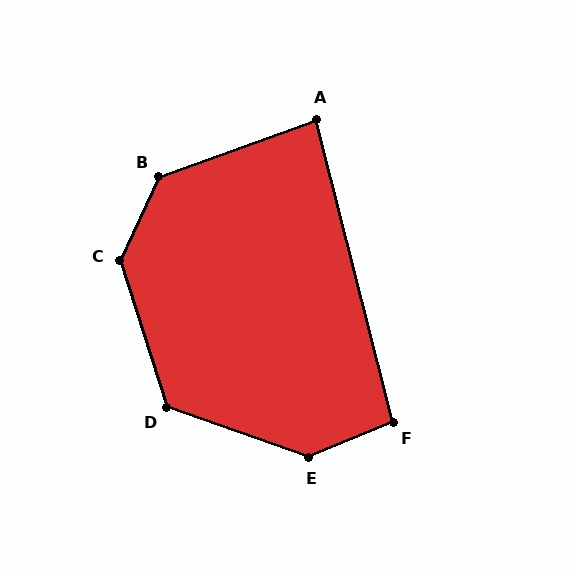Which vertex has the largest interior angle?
E, at approximately 138 degrees.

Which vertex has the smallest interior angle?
A, at approximately 84 degrees.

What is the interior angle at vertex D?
Approximately 127 degrees (obtuse).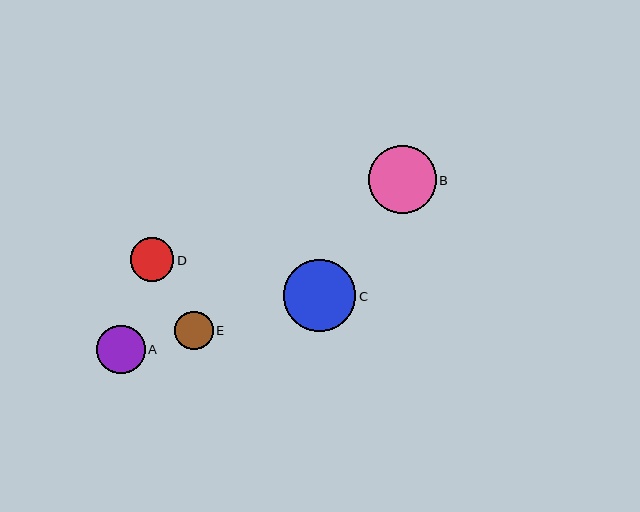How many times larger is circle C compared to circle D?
Circle C is approximately 1.7 times the size of circle D.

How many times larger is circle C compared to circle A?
Circle C is approximately 1.5 times the size of circle A.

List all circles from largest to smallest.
From largest to smallest: C, B, A, D, E.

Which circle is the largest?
Circle C is the largest with a size of approximately 72 pixels.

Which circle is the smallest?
Circle E is the smallest with a size of approximately 38 pixels.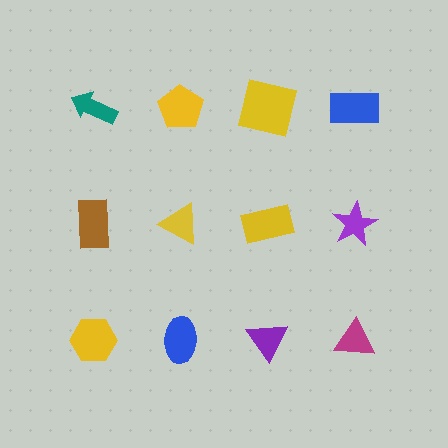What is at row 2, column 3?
A yellow rectangle.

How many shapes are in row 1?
4 shapes.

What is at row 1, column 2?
A yellow pentagon.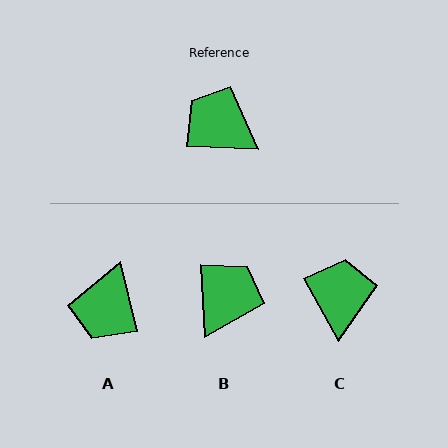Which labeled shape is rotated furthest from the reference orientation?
A, about 106 degrees away.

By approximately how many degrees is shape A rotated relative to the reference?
Approximately 106 degrees counter-clockwise.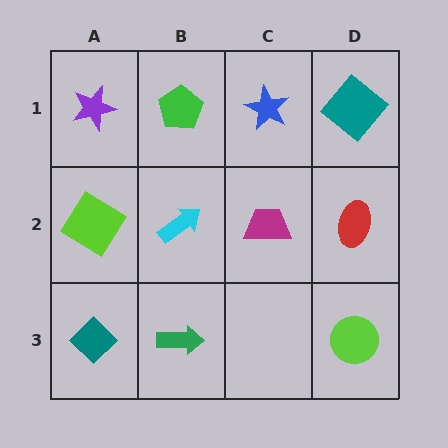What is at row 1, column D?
A teal diamond.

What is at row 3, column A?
A teal diamond.